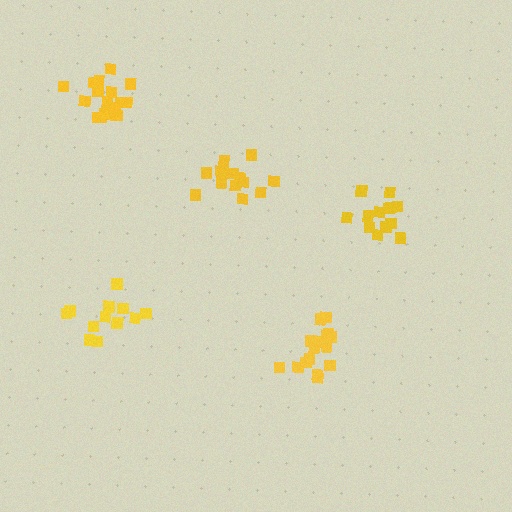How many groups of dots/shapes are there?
There are 5 groups.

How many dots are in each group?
Group 1: 15 dots, Group 2: 16 dots, Group 3: 13 dots, Group 4: 13 dots, Group 5: 16 dots (73 total).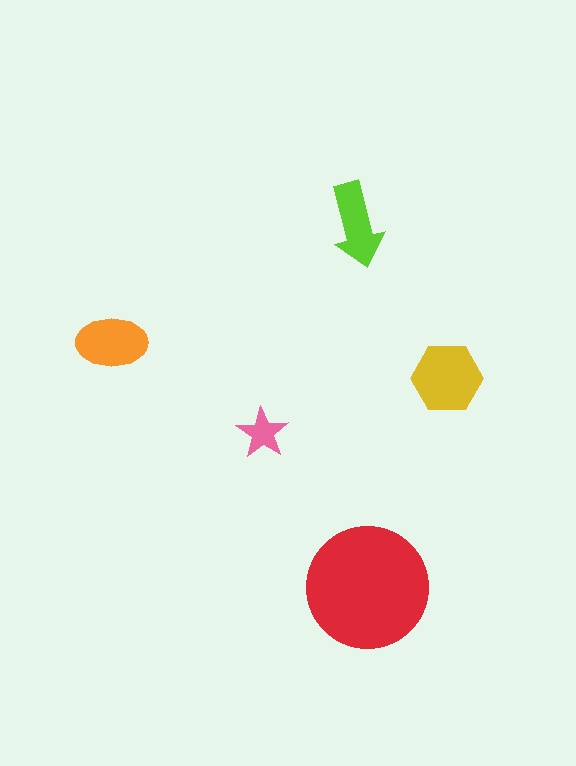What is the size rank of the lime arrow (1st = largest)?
4th.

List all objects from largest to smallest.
The red circle, the yellow hexagon, the orange ellipse, the lime arrow, the pink star.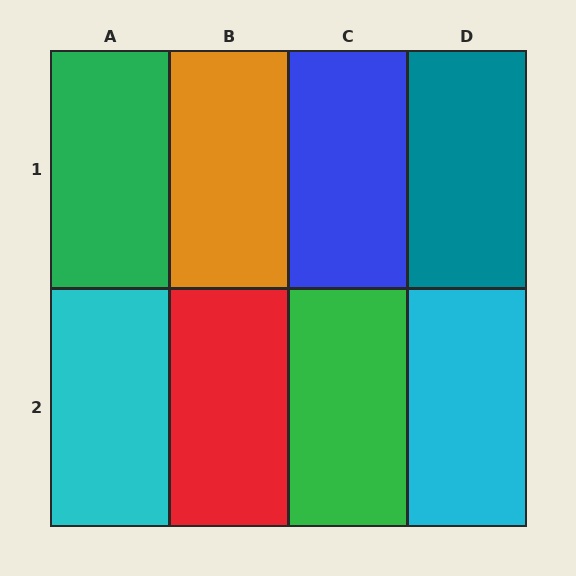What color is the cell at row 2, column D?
Cyan.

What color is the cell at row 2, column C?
Green.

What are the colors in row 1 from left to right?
Green, orange, blue, teal.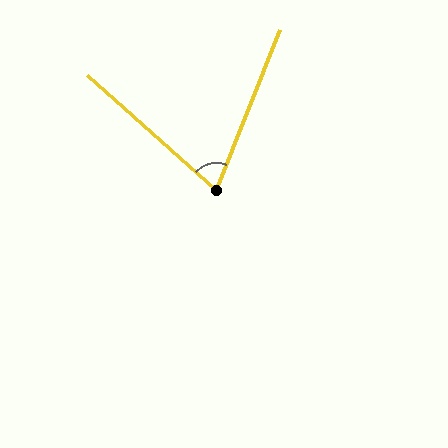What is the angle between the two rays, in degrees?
Approximately 70 degrees.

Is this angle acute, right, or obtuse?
It is acute.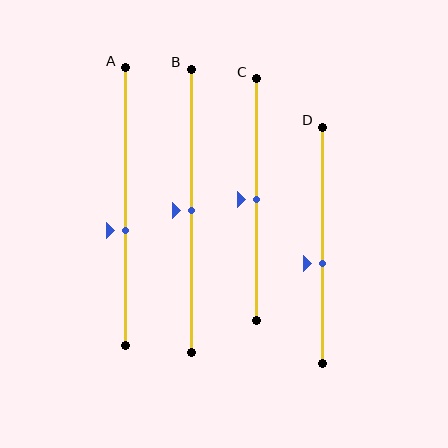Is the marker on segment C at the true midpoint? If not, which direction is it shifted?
Yes, the marker on segment C is at the true midpoint.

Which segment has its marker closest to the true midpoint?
Segment B has its marker closest to the true midpoint.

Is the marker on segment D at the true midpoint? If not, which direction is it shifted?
No, the marker on segment D is shifted downward by about 8% of the segment length.